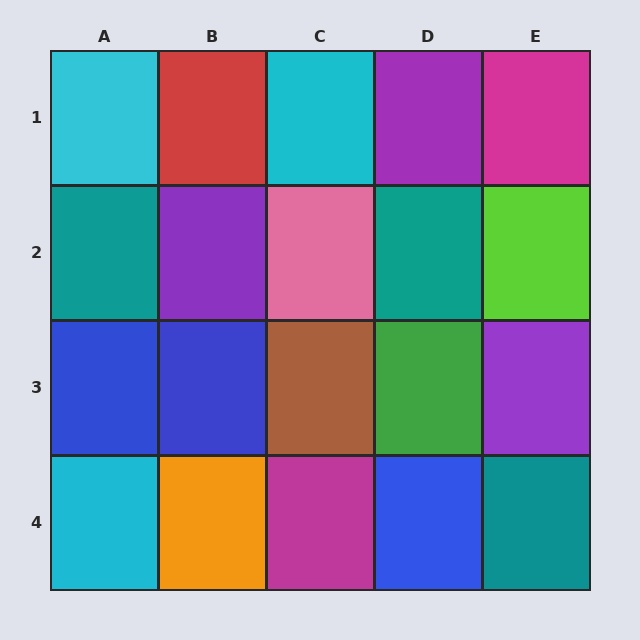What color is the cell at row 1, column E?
Magenta.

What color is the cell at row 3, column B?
Blue.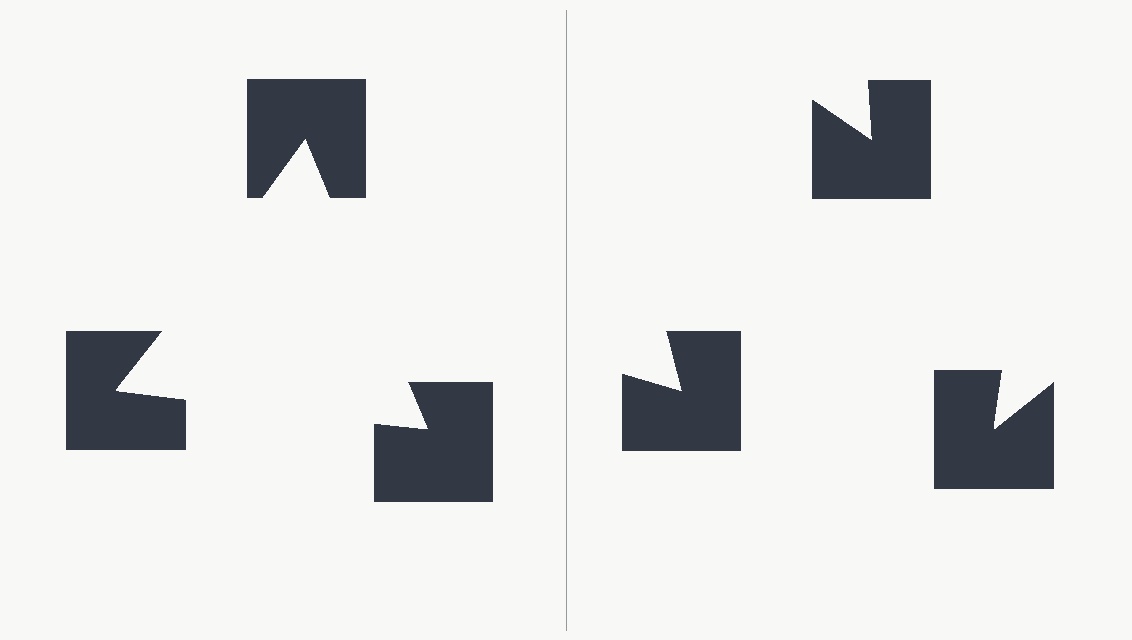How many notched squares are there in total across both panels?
6 — 3 on each side.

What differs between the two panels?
The notched squares are positioned identically on both sides; only the wedge orientations differ. On the left they align to a triangle; on the right they are misaligned.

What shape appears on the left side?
An illusory triangle.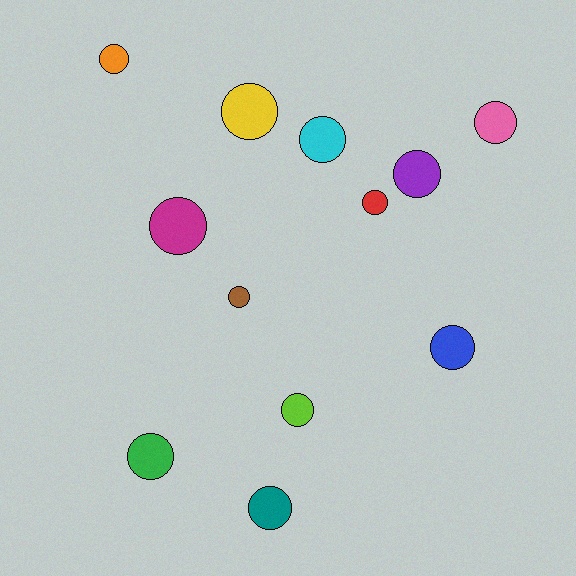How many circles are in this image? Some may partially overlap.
There are 12 circles.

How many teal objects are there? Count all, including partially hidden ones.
There is 1 teal object.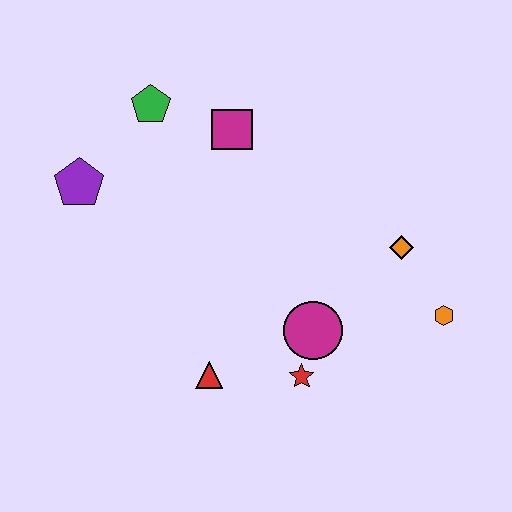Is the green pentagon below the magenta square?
No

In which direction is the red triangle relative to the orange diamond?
The red triangle is to the left of the orange diamond.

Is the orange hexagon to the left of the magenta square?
No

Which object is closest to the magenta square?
The green pentagon is closest to the magenta square.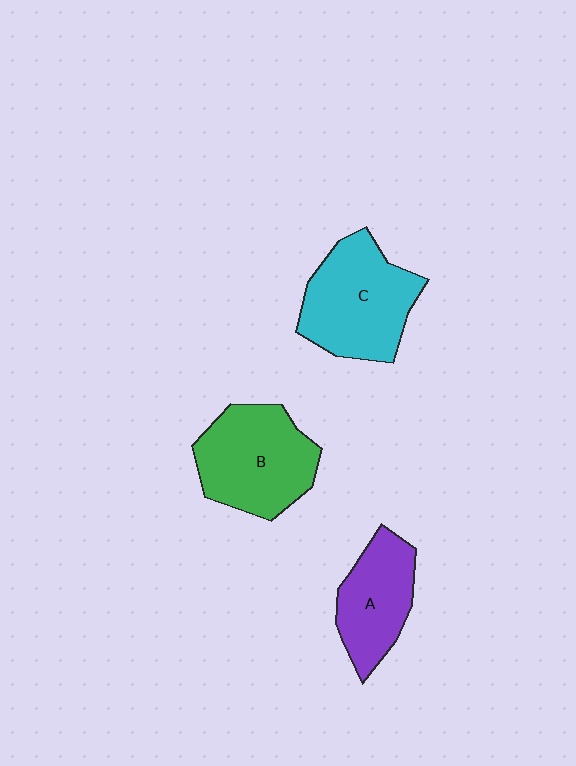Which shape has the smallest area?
Shape A (purple).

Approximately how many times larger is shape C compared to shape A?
Approximately 1.4 times.